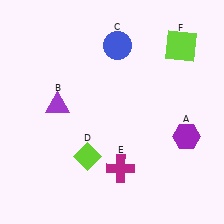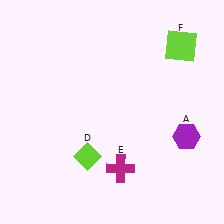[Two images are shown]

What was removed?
The purple triangle (B), the blue circle (C) were removed in Image 2.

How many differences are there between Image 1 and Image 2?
There are 2 differences between the two images.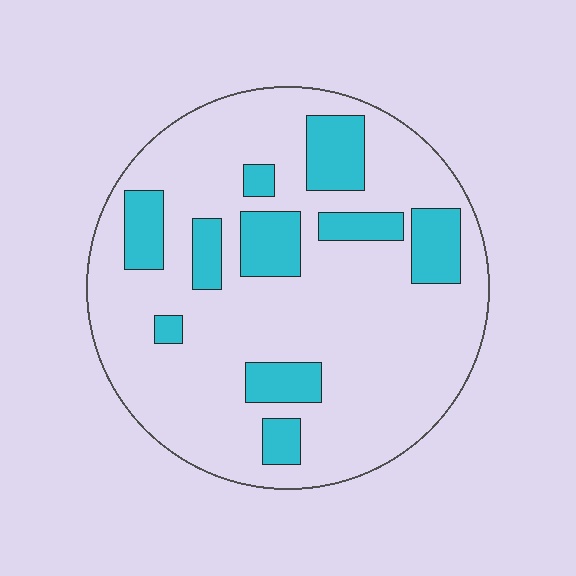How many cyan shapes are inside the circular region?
10.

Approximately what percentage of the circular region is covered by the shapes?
Approximately 20%.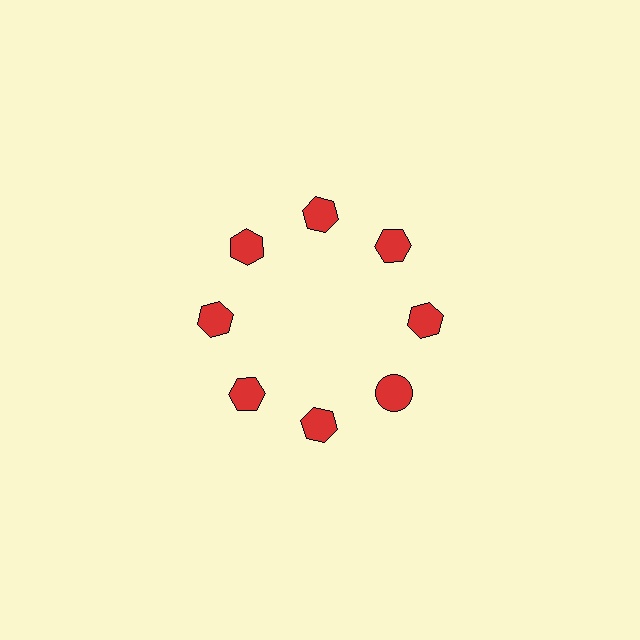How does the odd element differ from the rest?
It has a different shape: circle instead of hexagon.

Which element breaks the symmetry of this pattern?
The red circle at roughly the 4 o'clock position breaks the symmetry. All other shapes are red hexagons.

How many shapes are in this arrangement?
There are 8 shapes arranged in a ring pattern.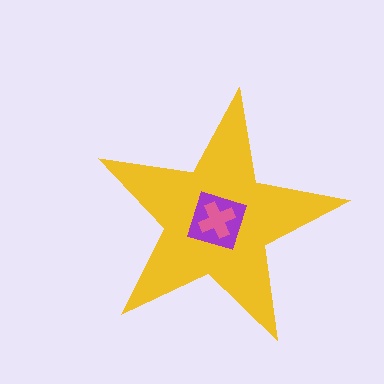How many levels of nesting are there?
3.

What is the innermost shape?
The pink cross.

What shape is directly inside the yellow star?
The purple diamond.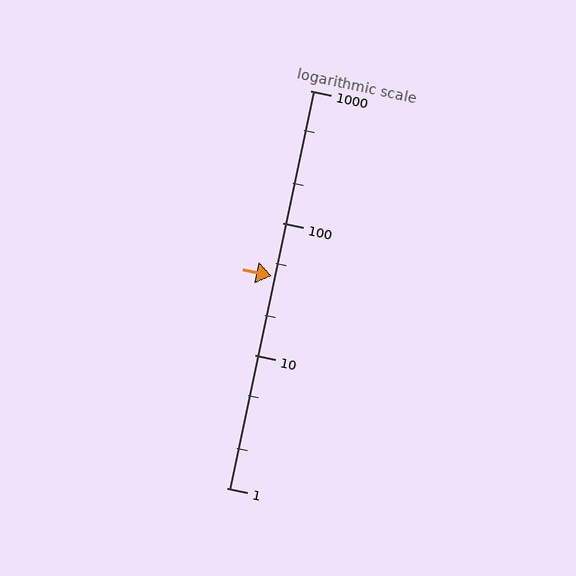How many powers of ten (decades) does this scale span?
The scale spans 3 decades, from 1 to 1000.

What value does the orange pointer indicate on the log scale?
The pointer indicates approximately 40.